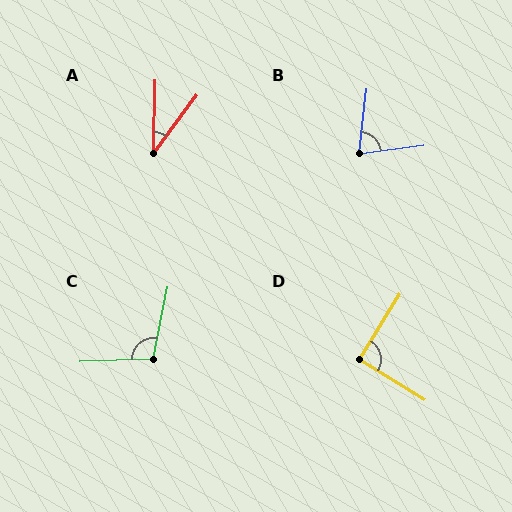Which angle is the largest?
C, at approximately 103 degrees.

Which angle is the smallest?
A, at approximately 35 degrees.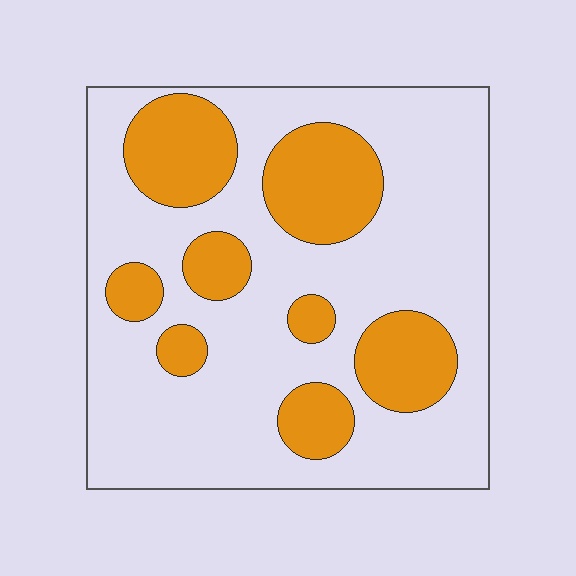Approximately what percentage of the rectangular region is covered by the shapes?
Approximately 30%.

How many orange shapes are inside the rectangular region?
8.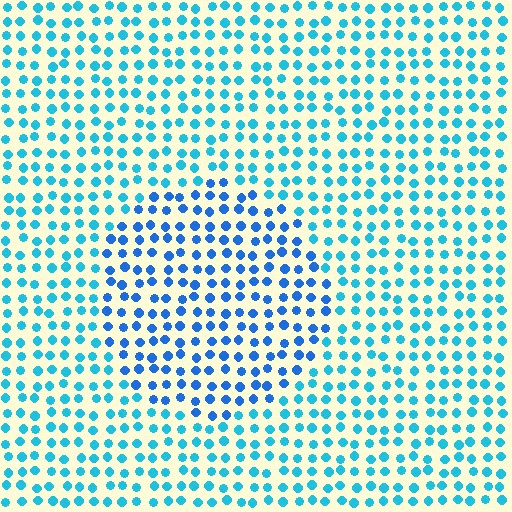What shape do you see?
I see a circle.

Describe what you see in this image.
The image is filled with small cyan elements in a uniform arrangement. A circle-shaped region is visible where the elements are tinted to a slightly different hue, forming a subtle color boundary.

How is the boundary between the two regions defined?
The boundary is defined purely by a slight shift in hue (about 27 degrees). Spacing, size, and orientation are identical on both sides.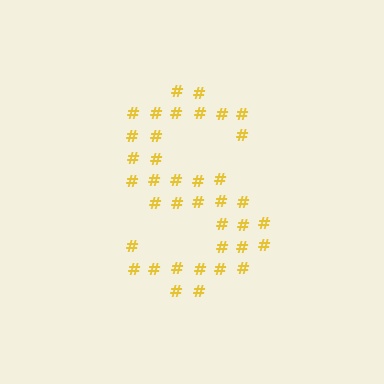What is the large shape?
The large shape is the letter S.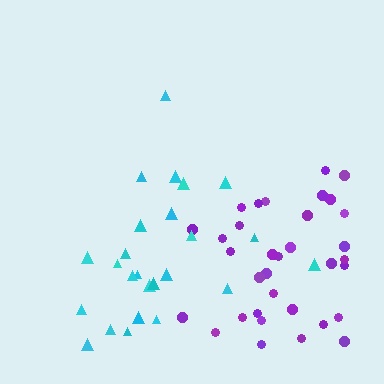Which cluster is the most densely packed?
Purple.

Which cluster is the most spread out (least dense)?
Cyan.